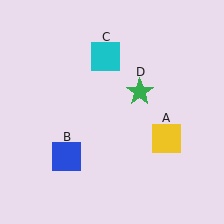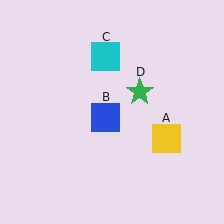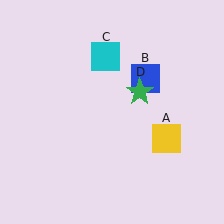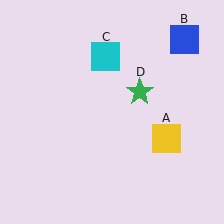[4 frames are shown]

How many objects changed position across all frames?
1 object changed position: blue square (object B).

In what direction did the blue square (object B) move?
The blue square (object B) moved up and to the right.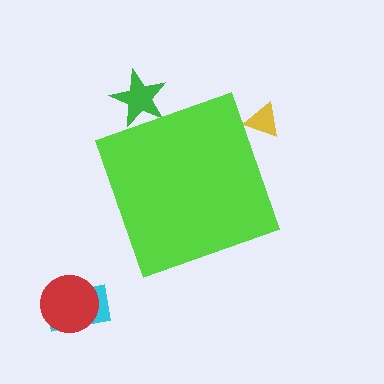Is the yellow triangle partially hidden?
Yes, the yellow triangle is partially hidden behind the lime diamond.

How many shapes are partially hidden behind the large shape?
2 shapes are partially hidden.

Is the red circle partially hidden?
No, the red circle is fully visible.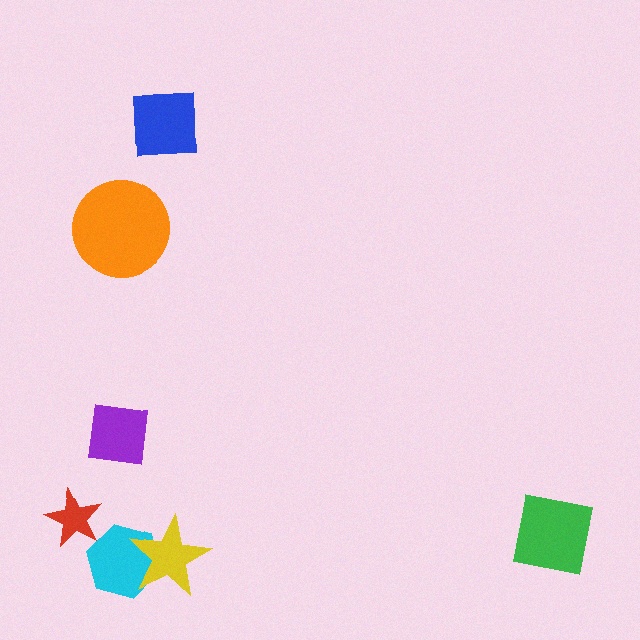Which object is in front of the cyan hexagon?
The yellow star is in front of the cyan hexagon.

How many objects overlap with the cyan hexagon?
1 object overlaps with the cyan hexagon.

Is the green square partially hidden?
No, no other shape covers it.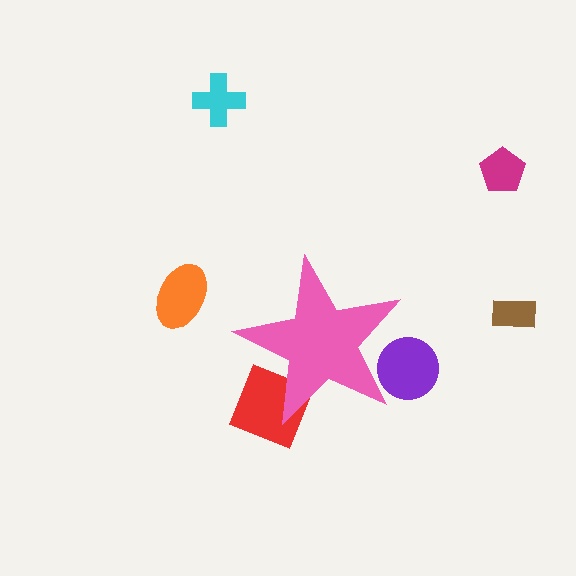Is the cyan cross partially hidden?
No, the cyan cross is fully visible.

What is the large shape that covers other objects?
A pink star.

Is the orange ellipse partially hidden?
No, the orange ellipse is fully visible.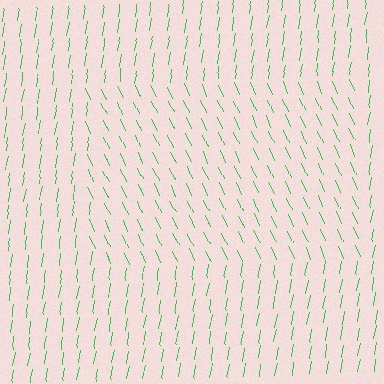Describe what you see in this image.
The image is filled with small green line segments. A rectangle region in the image has lines oriented differently from the surrounding lines, creating a visible texture boundary.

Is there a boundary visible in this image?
Yes, there is a texture boundary formed by a change in line orientation.